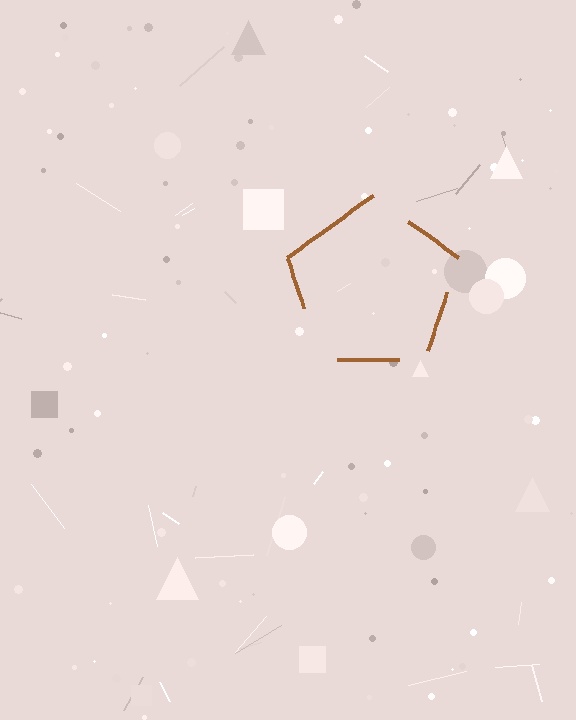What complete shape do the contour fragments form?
The contour fragments form a pentagon.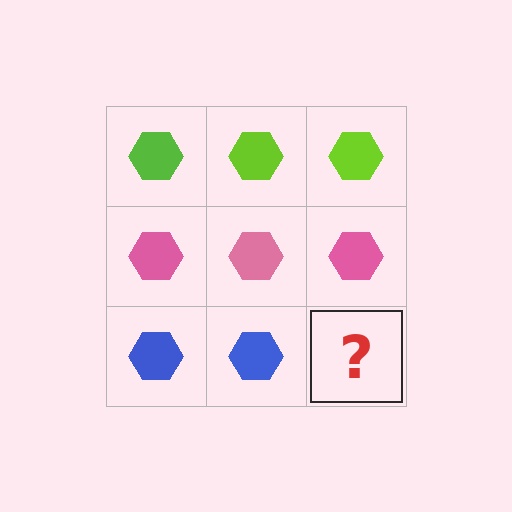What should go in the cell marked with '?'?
The missing cell should contain a blue hexagon.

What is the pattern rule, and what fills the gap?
The rule is that each row has a consistent color. The gap should be filled with a blue hexagon.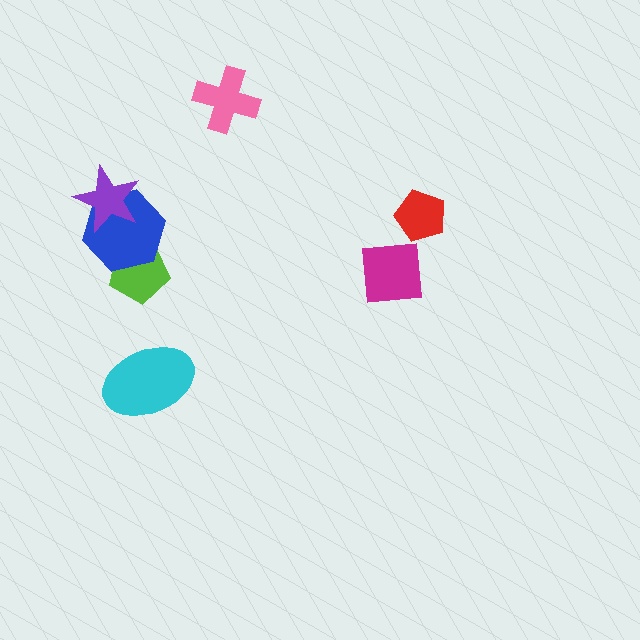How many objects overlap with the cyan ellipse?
0 objects overlap with the cyan ellipse.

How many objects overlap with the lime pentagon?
1 object overlaps with the lime pentagon.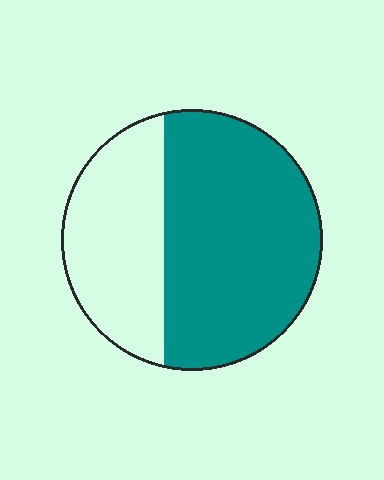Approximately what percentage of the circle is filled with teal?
Approximately 65%.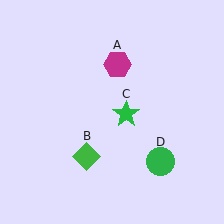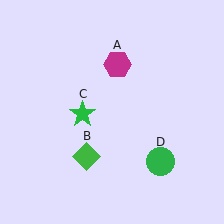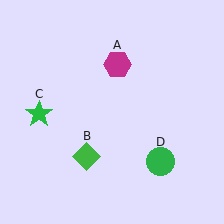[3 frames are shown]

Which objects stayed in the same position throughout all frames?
Magenta hexagon (object A) and green diamond (object B) and green circle (object D) remained stationary.